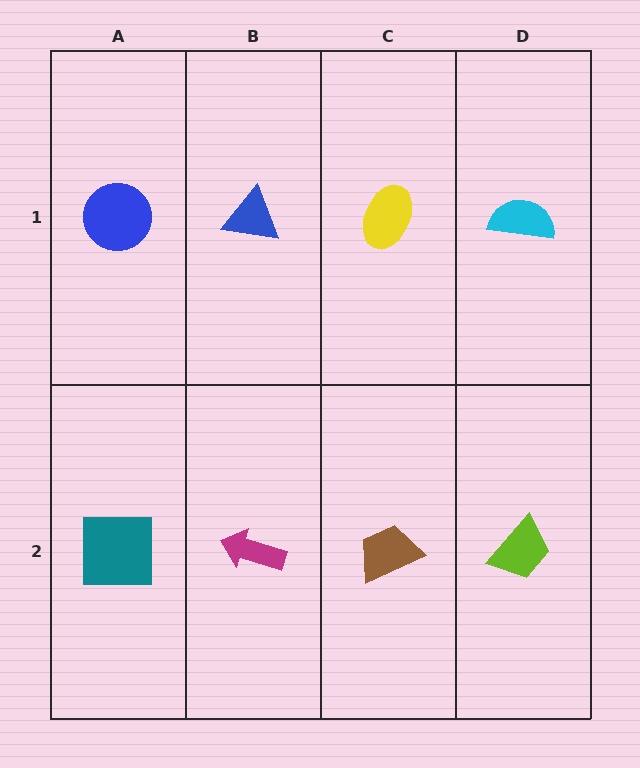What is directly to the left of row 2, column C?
A magenta arrow.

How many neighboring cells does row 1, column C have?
3.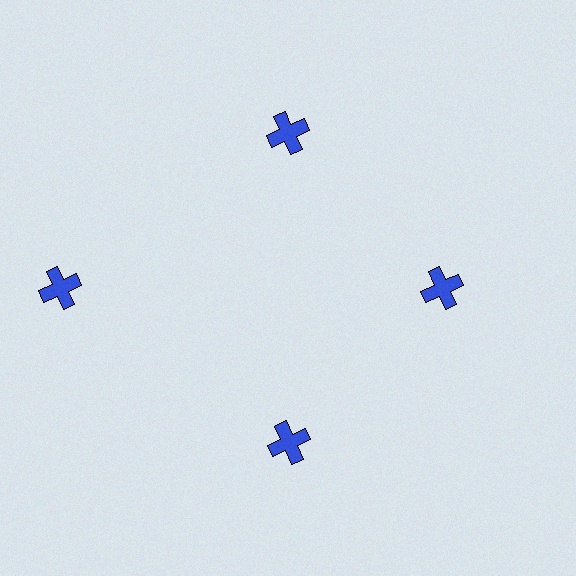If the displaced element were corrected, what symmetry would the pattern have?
It would have 4-fold rotational symmetry — the pattern would map onto itself every 90 degrees.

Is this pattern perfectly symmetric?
No. The 4 blue crosses are arranged in a ring, but one element near the 9 o'clock position is pushed outward from the center, breaking the 4-fold rotational symmetry.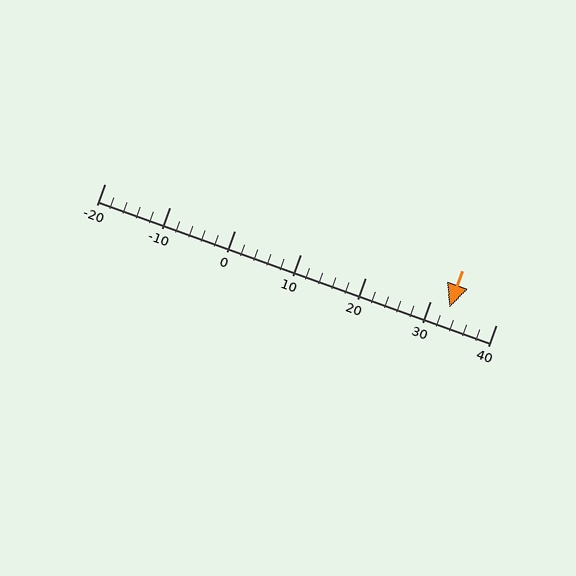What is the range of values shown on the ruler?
The ruler shows values from -20 to 40.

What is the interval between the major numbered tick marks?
The major tick marks are spaced 10 units apart.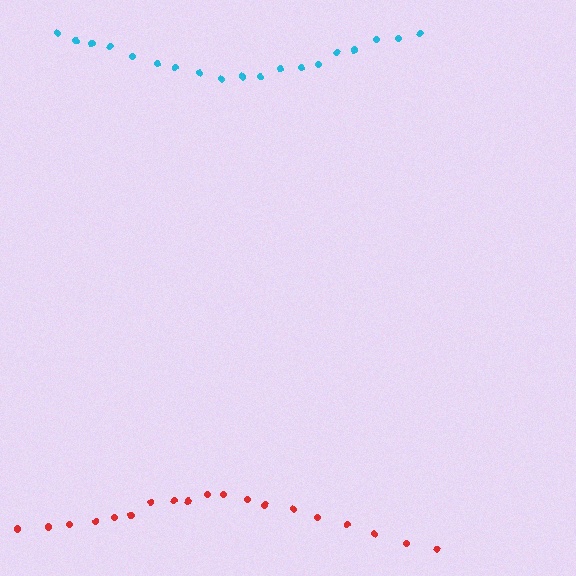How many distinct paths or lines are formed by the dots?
There are 2 distinct paths.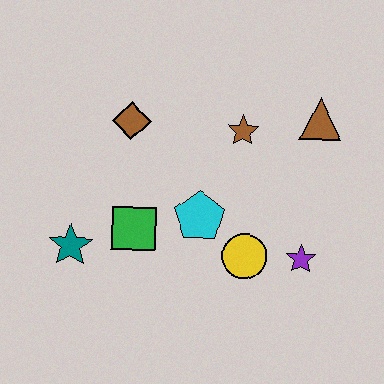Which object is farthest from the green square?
The brown triangle is farthest from the green square.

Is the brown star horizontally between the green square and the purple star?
Yes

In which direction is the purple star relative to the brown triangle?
The purple star is below the brown triangle.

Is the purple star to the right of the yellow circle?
Yes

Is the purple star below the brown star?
Yes